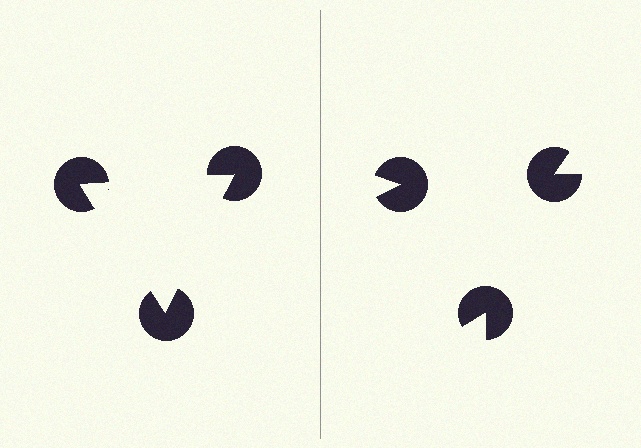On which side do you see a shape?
An illusory triangle appears on the left side. On the right side the wedge cuts are rotated, so no coherent shape forms.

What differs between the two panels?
The pac-man discs are positioned identically on both sides; only the wedge orientations differ. On the left they align to a triangle; on the right they are misaligned.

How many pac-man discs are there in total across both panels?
6 — 3 on each side.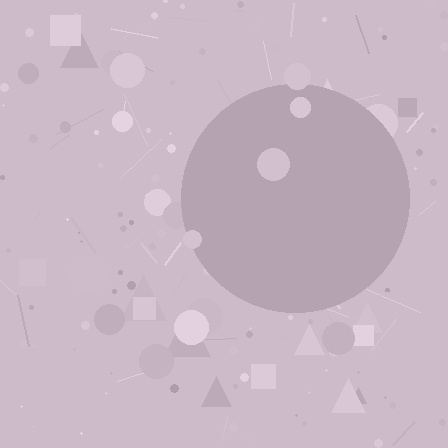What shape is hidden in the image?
A circle is hidden in the image.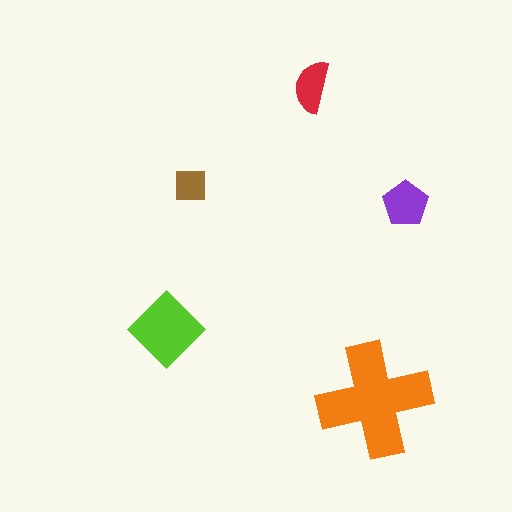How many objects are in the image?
There are 5 objects in the image.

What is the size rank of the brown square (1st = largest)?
5th.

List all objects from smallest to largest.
The brown square, the red semicircle, the purple pentagon, the lime diamond, the orange cross.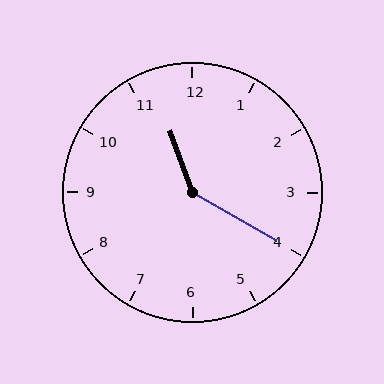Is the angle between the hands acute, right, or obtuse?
It is obtuse.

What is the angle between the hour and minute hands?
Approximately 140 degrees.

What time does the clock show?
11:20.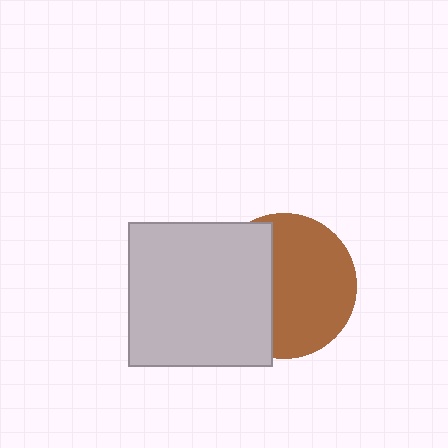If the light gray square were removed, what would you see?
You would see the complete brown circle.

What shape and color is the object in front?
The object in front is a light gray square.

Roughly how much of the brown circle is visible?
About half of it is visible (roughly 60%).